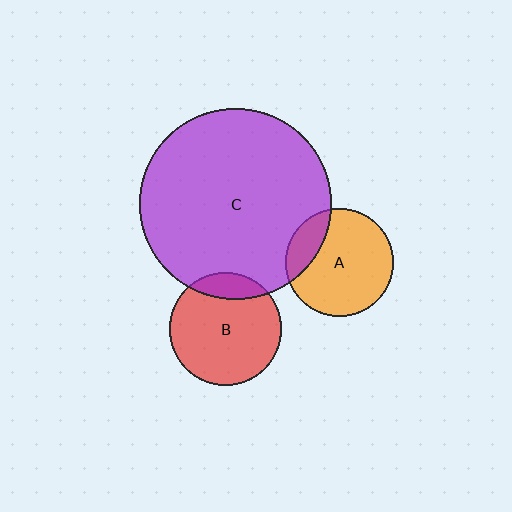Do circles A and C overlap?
Yes.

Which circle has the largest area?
Circle C (purple).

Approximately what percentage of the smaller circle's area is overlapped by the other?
Approximately 20%.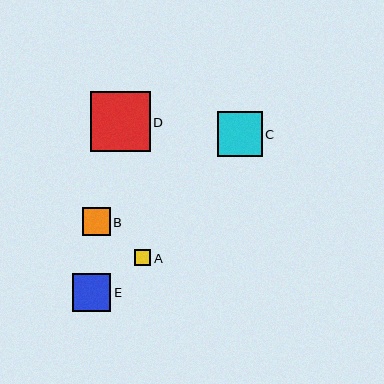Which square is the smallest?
Square A is the smallest with a size of approximately 16 pixels.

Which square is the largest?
Square D is the largest with a size of approximately 60 pixels.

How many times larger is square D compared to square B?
Square D is approximately 2.2 times the size of square B.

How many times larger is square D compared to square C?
Square D is approximately 1.3 times the size of square C.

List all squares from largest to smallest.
From largest to smallest: D, C, E, B, A.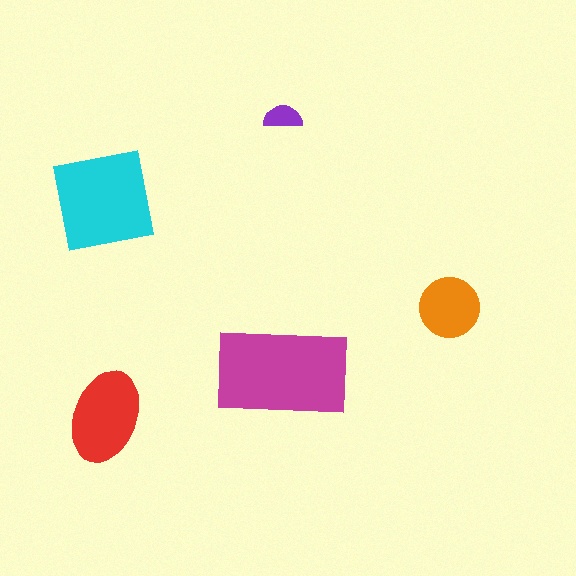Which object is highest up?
The purple semicircle is topmost.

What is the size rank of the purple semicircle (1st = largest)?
5th.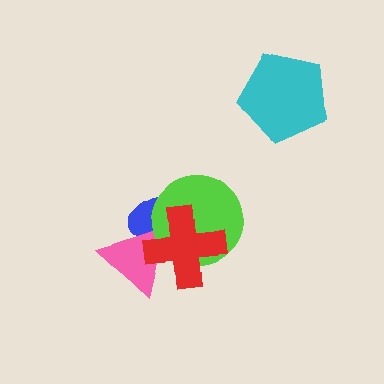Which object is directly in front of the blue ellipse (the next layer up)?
The pink triangle is directly in front of the blue ellipse.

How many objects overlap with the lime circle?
3 objects overlap with the lime circle.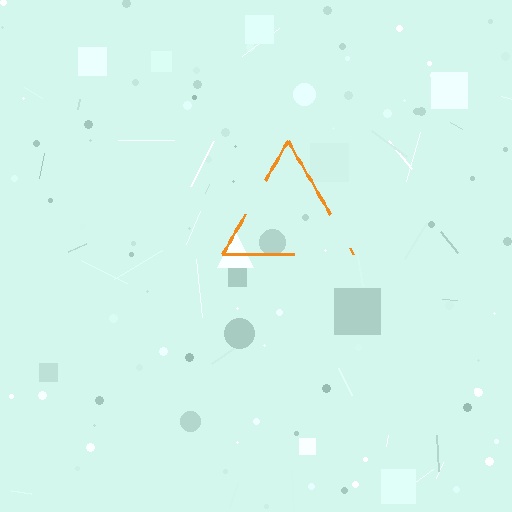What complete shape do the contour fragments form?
The contour fragments form a triangle.